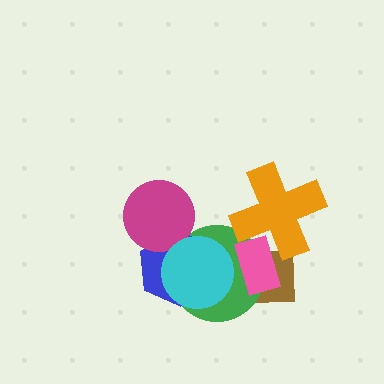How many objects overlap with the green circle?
4 objects overlap with the green circle.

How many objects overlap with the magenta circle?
1 object overlaps with the magenta circle.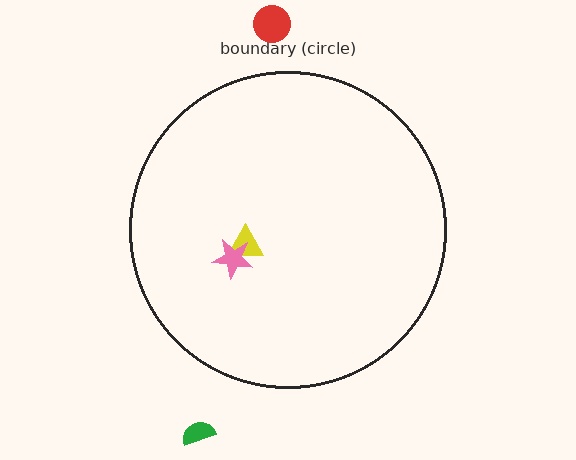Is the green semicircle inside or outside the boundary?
Outside.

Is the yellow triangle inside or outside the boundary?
Inside.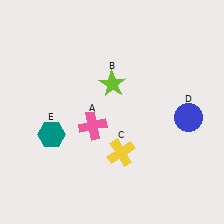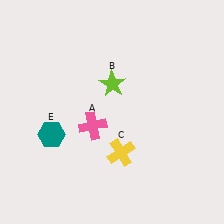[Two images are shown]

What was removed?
The blue circle (D) was removed in Image 2.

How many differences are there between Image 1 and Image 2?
There is 1 difference between the two images.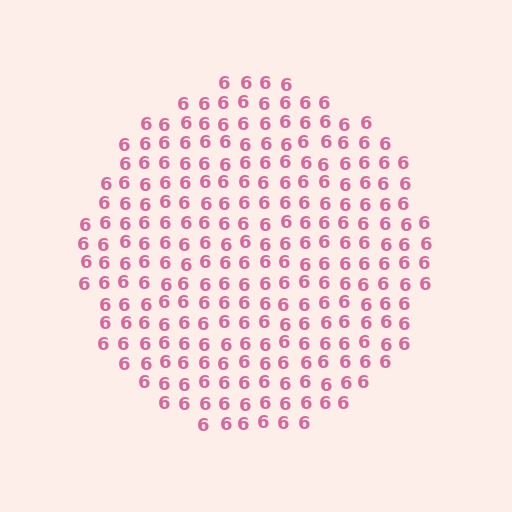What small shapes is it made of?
It is made of small digit 6's.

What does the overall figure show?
The overall figure shows a circle.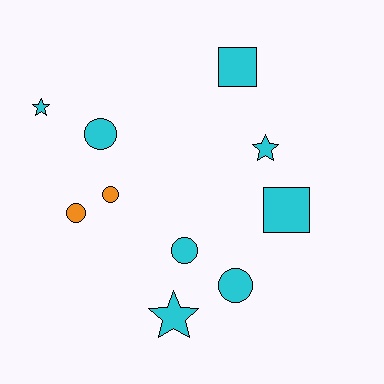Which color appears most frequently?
Cyan, with 8 objects.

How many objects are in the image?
There are 10 objects.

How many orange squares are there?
There are no orange squares.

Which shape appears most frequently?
Circle, with 5 objects.